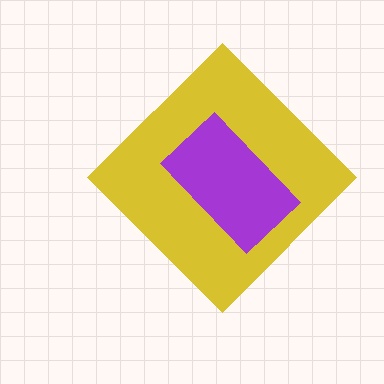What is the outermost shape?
The yellow diamond.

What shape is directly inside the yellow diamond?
The purple rectangle.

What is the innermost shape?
The purple rectangle.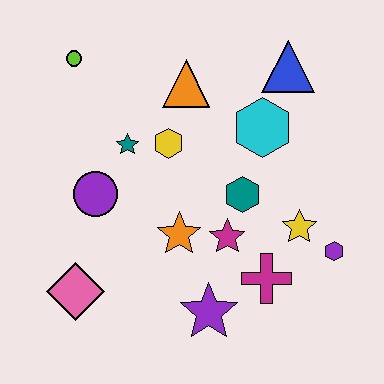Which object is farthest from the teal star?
The purple hexagon is farthest from the teal star.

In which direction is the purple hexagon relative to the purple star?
The purple hexagon is to the right of the purple star.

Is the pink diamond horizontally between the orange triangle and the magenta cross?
No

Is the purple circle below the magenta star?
No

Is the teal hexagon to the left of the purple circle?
No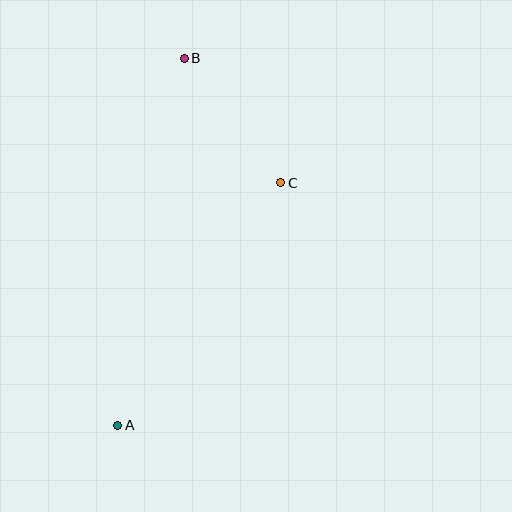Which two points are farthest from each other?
Points A and B are farthest from each other.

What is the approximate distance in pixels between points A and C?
The distance between A and C is approximately 292 pixels.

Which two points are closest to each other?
Points B and C are closest to each other.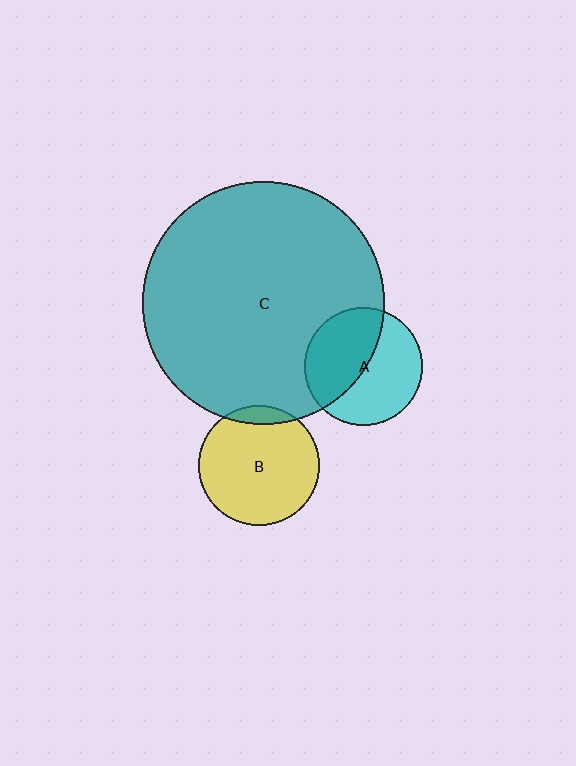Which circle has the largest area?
Circle C (teal).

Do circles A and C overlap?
Yes.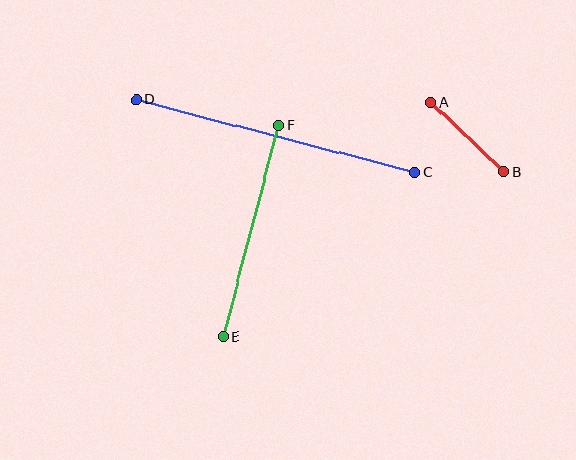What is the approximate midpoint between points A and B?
The midpoint is at approximately (467, 137) pixels.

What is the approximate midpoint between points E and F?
The midpoint is at approximately (251, 231) pixels.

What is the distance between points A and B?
The distance is approximately 101 pixels.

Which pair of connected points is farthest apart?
Points C and D are farthest apart.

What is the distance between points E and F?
The distance is approximately 218 pixels.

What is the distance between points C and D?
The distance is approximately 288 pixels.